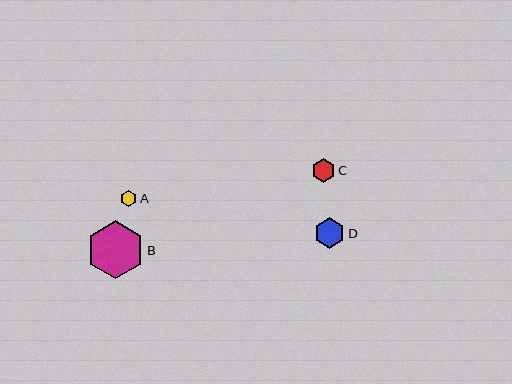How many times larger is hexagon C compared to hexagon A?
Hexagon C is approximately 1.5 times the size of hexagon A.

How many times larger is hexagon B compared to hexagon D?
Hexagon B is approximately 1.9 times the size of hexagon D.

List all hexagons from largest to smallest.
From largest to smallest: B, D, C, A.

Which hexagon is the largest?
Hexagon B is the largest with a size of approximately 58 pixels.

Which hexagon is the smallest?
Hexagon A is the smallest with a size of approximately 16 pixels.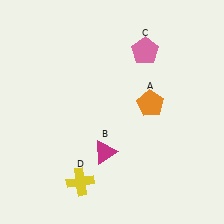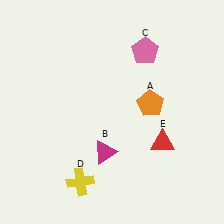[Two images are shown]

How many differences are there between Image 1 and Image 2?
There is 1 difference between the two images.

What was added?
A red triangle (E) was added in Image 2.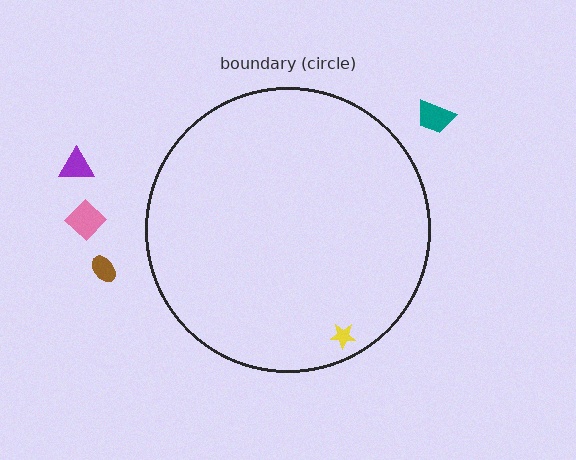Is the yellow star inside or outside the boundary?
Inside.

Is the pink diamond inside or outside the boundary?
Outside.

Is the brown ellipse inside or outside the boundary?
Outside.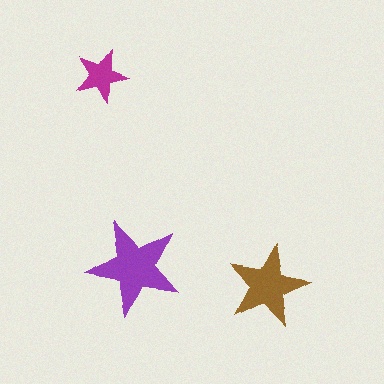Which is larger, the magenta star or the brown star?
The brown one.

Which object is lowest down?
The brown star is bottommost.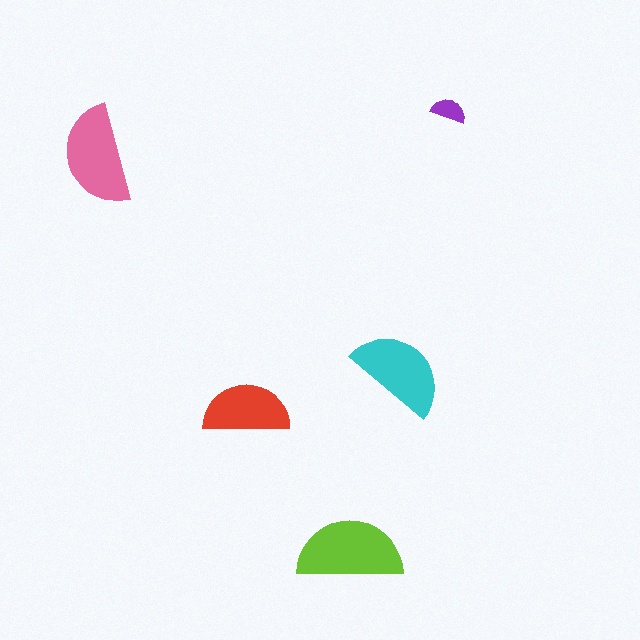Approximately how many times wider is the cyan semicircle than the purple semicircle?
About 2.5 times wider.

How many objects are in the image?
There are 5 objects in the image.